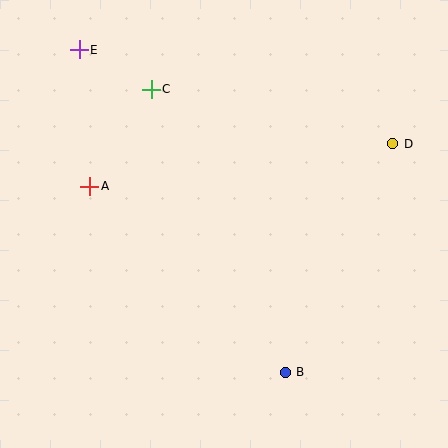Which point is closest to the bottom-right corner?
Point B is closest to the bottom-right corner.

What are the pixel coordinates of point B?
Point B is at (285, 372).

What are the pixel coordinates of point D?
Point D is at (393, 144).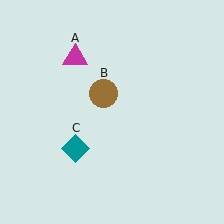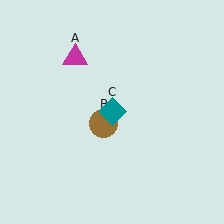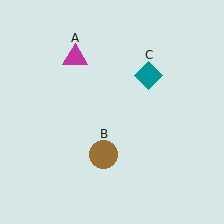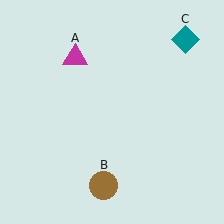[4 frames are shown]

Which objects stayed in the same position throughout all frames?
Magenta triangle (object A) remained stationary.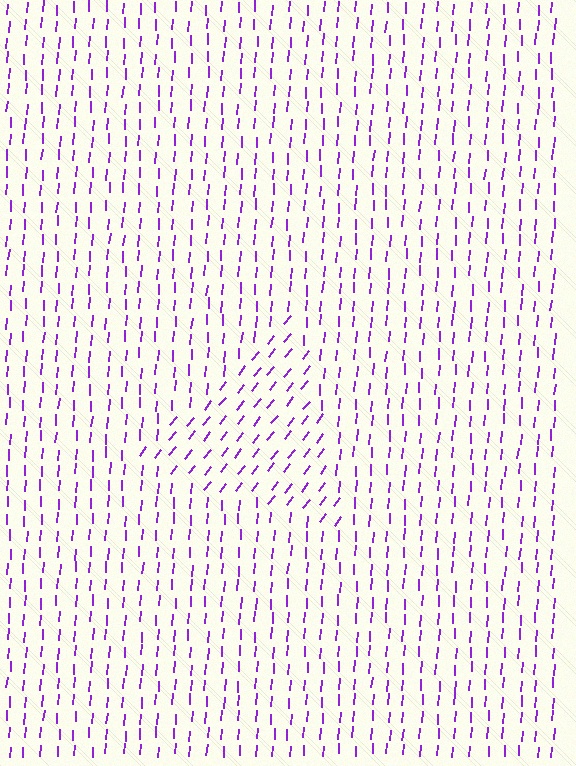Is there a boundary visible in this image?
Yes, there is a texture boundary formed by a change in line orientation.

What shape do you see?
I see a triangle.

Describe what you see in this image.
The image is filled with small purple line segments. A triangle region in the image has lines oriented differently from the surrounding lines, creating a visible texture boundary.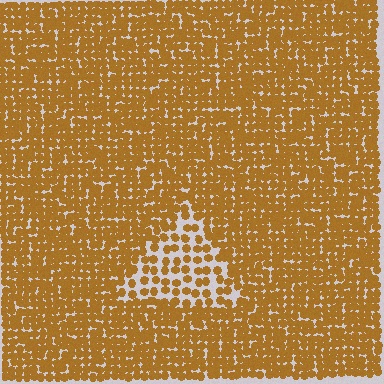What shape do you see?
I see a triangle.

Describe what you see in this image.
The image contains small brown elements arranged at two different densities. A triangle-shaped region is visible where the elements are less densely packed than the surrounding area.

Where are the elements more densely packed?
The elements are more densely packed outside the triangle boundary.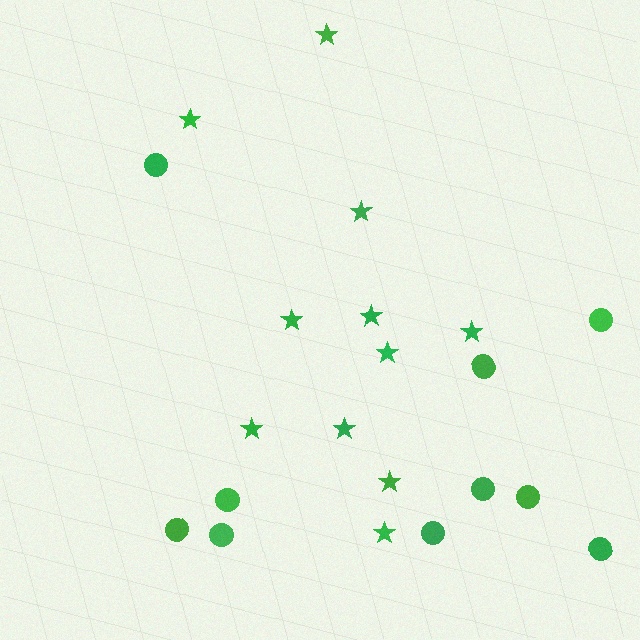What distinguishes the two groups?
There are 2 groups: one group of stars (11) and one group of circles (10).